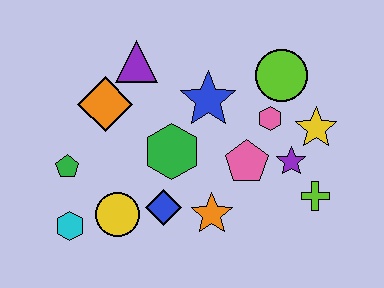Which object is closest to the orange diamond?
The purple triangle is closest to the orange diamond.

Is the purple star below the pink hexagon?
Yes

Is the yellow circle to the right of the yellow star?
No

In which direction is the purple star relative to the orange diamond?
The purple star is to the right of the orange diamond.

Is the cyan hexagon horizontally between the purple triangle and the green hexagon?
No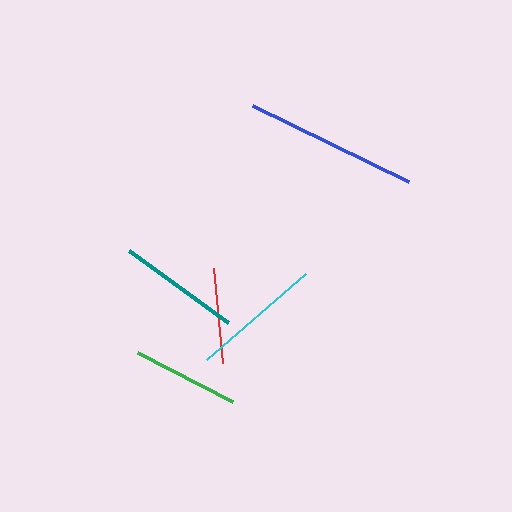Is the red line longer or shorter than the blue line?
The blue line is longer than the red line.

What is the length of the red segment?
The red segment is approximately 96 pixels long.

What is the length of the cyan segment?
The cyan segment is approximately 132 pixels long.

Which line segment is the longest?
The blue line is the longest at approximately 174 pixels.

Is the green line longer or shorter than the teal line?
The teal line is longer than the green line.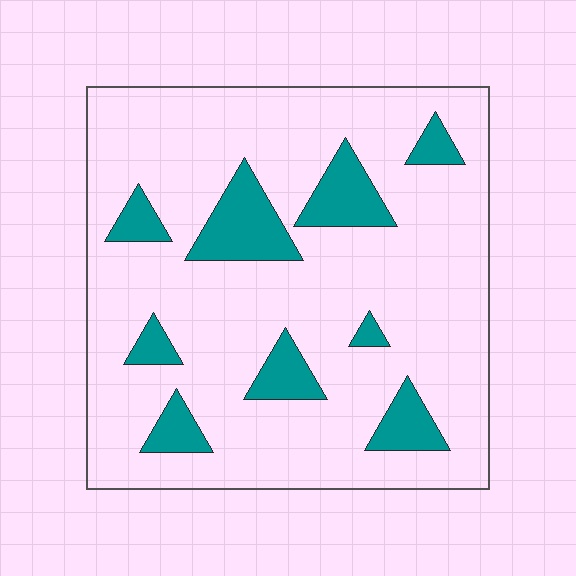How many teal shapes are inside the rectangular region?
9.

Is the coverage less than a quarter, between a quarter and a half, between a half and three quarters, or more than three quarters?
Less than a quarter.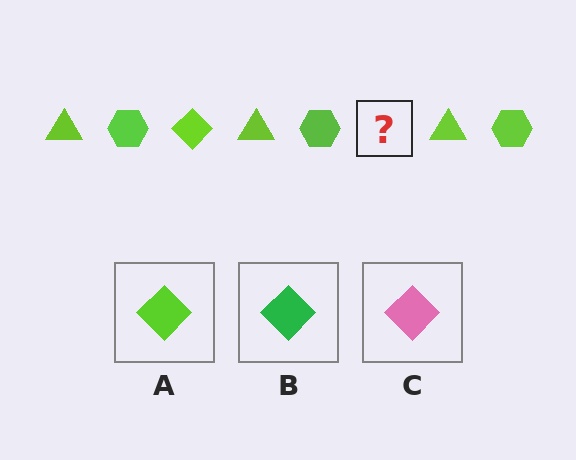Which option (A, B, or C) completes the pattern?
A.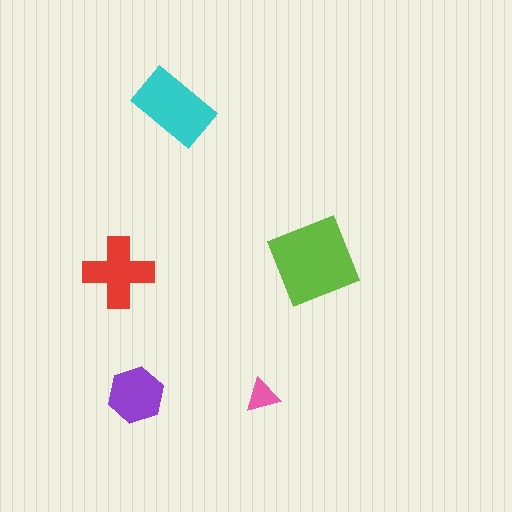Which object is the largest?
The lime diamond.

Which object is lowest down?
The pink triangle is bottommost.